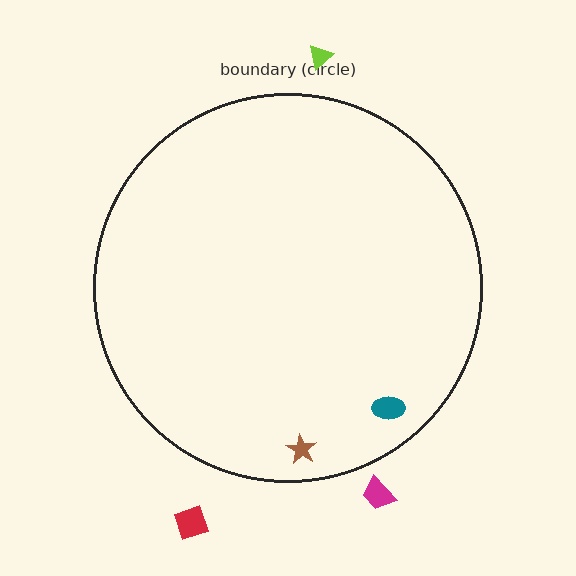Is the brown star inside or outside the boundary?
Inside.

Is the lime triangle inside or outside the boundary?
Outside.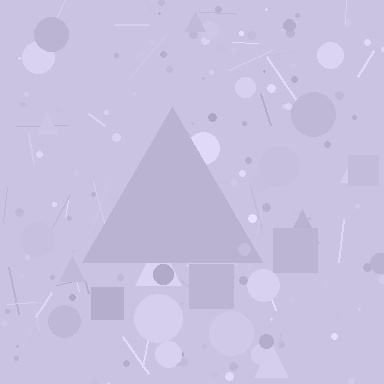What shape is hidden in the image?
A triangle is hidden in the image.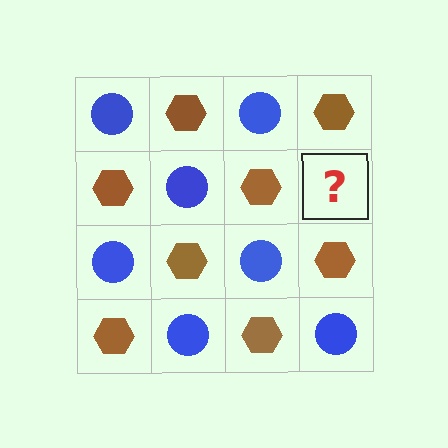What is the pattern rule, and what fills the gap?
The rule is that it alternates blue circle and brown hexagon in a checkerboard pattern. The gap should be filled with a blue circle.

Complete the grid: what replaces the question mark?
The question mark should be replaced with a blue circle.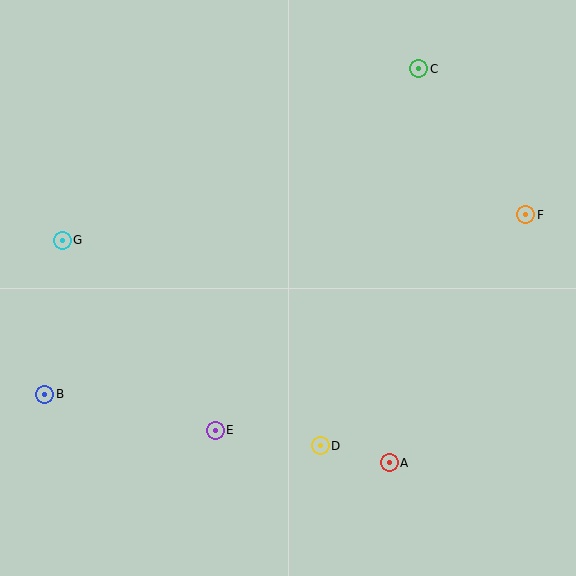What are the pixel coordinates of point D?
Point D is at (320, 446).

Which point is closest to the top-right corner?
Point C is closest to the top-right corner.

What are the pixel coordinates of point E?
Point E is at (215, 430).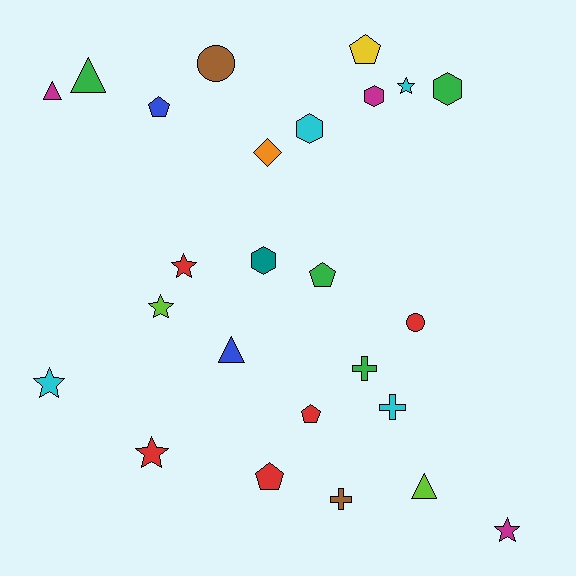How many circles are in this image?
There are 2 circles.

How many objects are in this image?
There are 25 objects.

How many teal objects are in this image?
There is 1 teal object.